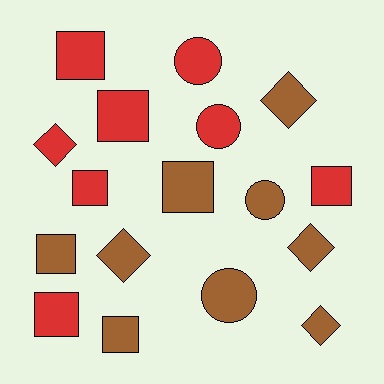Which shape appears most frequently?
Square, with 8 objects.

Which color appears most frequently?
Brown, with 9 objects.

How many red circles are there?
There are 2 red circles.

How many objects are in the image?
There are 17 objects.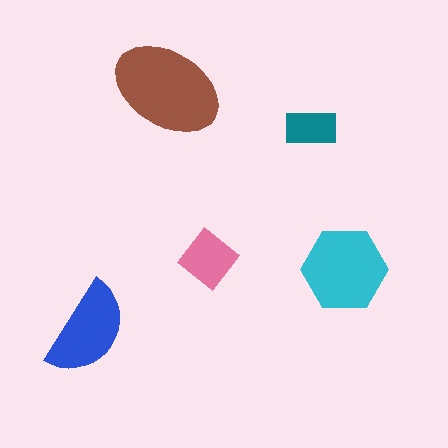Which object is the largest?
The brown ellipse.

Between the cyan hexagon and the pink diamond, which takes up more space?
The cyan hexagon.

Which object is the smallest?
The teal rectangle.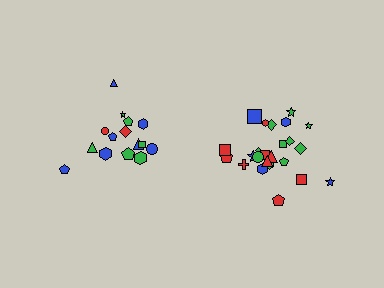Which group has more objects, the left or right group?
The right group.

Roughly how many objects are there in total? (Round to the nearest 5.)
Roughly 40 objects in total.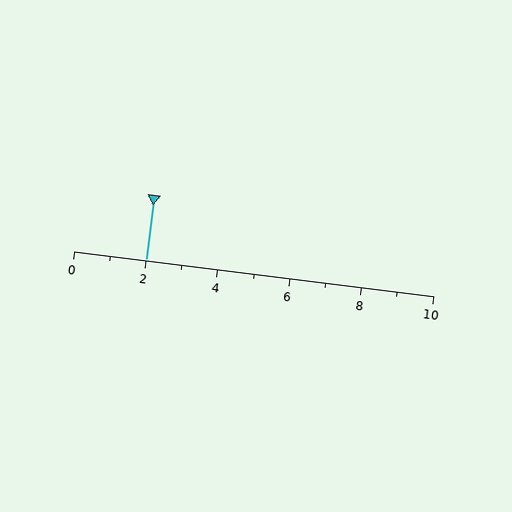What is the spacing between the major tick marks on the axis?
The major ticks are spaced 2 apart.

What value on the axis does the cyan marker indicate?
The marker indicates approximately 2.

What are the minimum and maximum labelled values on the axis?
The axis runs from 0 to 10.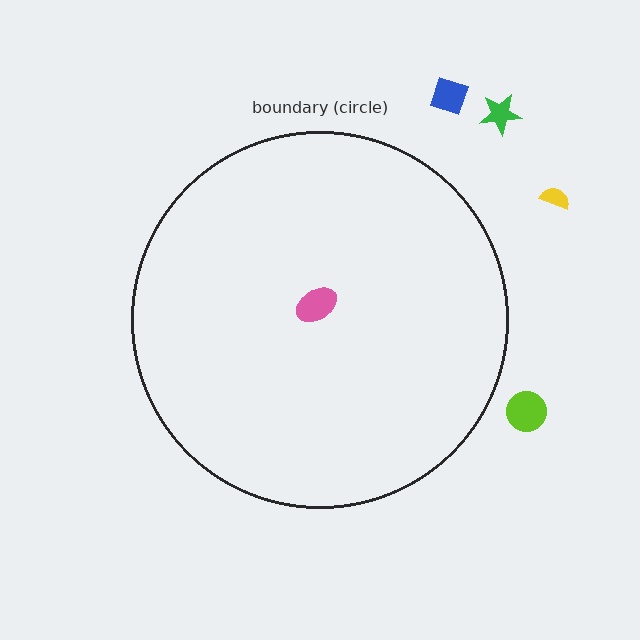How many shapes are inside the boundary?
1 inside, 4 outside.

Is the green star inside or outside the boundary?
Outside.